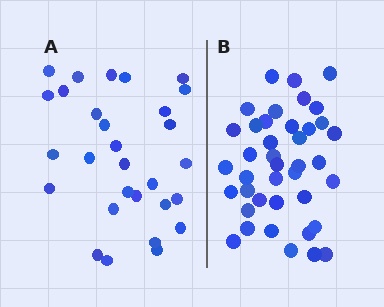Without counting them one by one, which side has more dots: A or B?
Region B (the right region) has more dots.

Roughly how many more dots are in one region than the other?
Region B has roughly 12 or so more dots than region A.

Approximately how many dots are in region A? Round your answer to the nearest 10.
About 30 dots. (The exact count is 29, which rounds to 30.)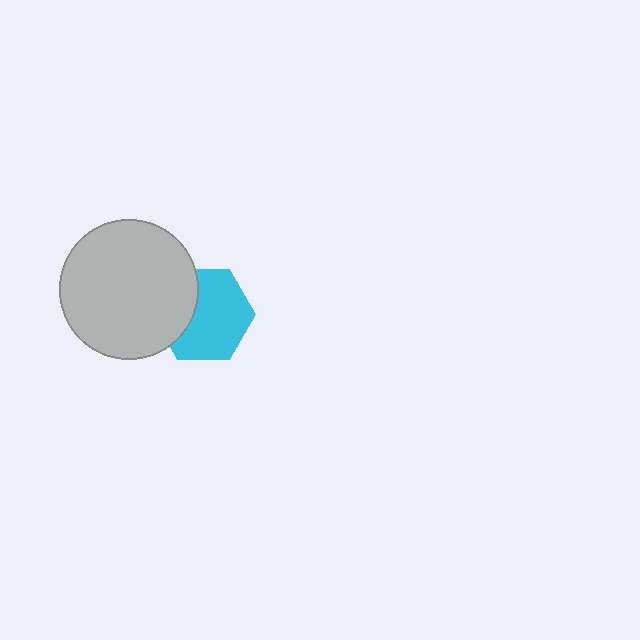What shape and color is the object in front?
The object in front is a light gray circle.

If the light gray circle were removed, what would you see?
You would see the complete cyan hexagon.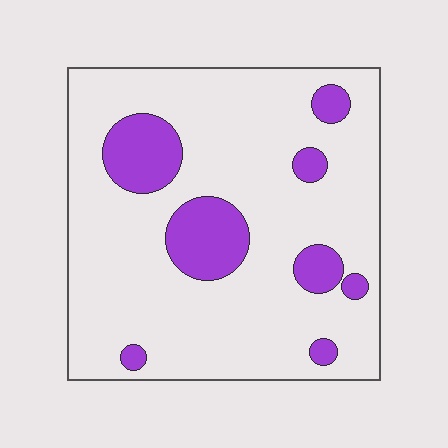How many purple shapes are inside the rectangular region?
8.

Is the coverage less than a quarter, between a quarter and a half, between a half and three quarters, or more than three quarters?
Less than a quarter.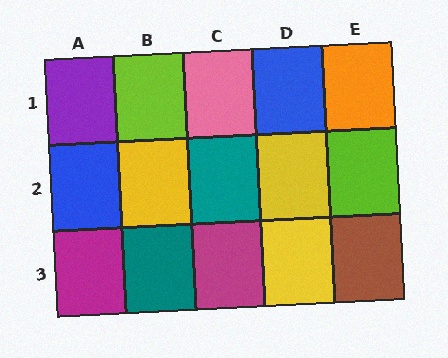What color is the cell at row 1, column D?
Blue.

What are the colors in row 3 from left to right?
Magenta, teal, magenta, yellow, brown.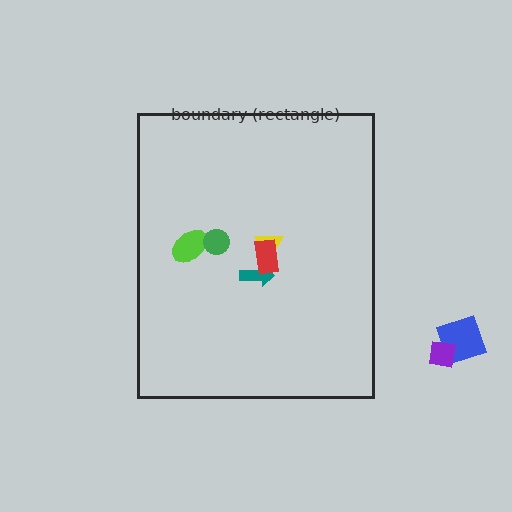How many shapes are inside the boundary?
5 inside, 2 outside.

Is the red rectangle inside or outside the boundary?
Inside.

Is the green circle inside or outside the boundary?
Inside.